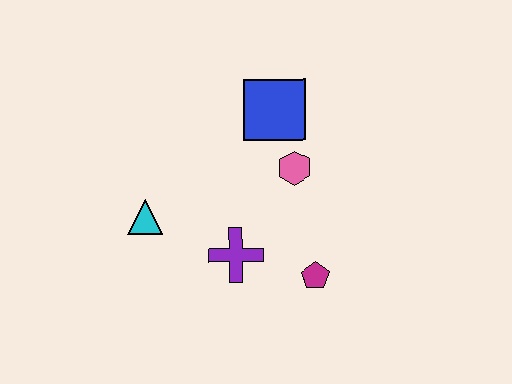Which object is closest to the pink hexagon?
The blue square is closest to the pink hexagon.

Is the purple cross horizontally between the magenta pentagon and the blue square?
No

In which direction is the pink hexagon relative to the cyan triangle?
The pink hexagon is to the right of the cyan triangle.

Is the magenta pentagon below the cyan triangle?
Yes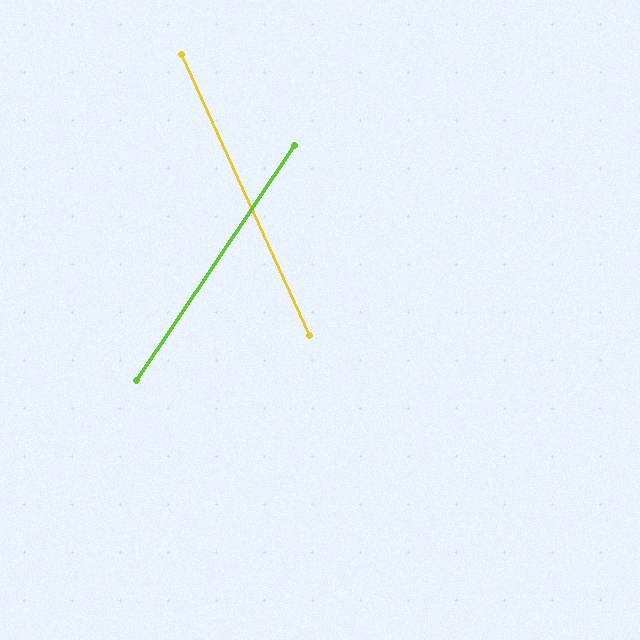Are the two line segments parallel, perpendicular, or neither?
Neither parallel nor perpendicular — they differ by about 58°.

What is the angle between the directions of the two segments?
Approximately 58 degrees.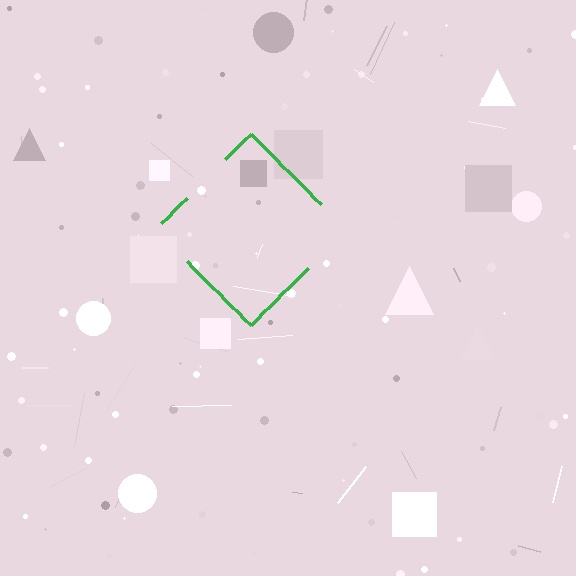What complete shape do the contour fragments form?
The contour fragments form a diamond.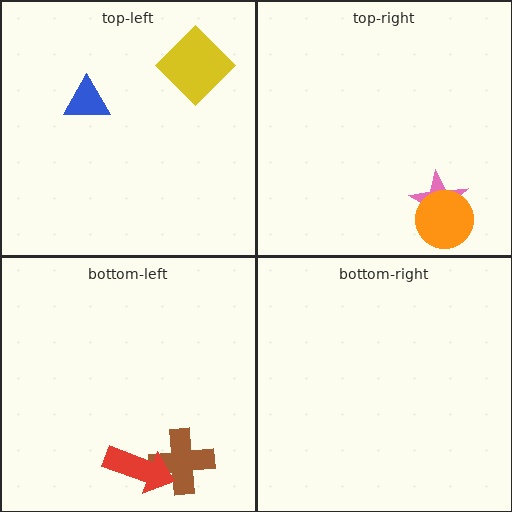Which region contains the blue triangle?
The top-left region.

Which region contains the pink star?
The top-right region.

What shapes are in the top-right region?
The pink star, the orange circle.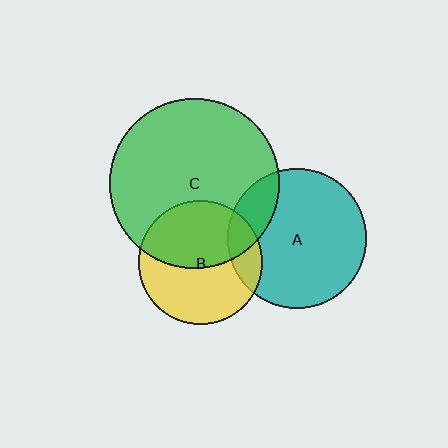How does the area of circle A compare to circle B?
Approximately 1.3 times.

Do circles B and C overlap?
Yes.